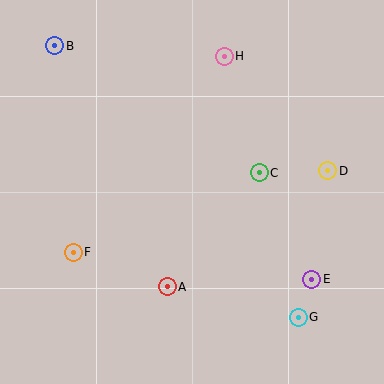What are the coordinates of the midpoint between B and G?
The midpoint between B and G is at (176, 182).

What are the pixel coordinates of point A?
Point A is at (167, 287).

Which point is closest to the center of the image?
Point C at (259, 173) is closest to the center.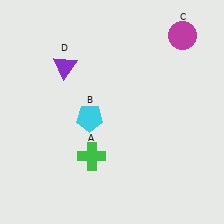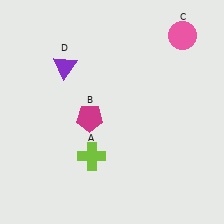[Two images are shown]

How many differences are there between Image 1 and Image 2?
There are 3 differences between the two images.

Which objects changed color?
A changed from green to lime. B changed from cyan to magenta. C changed from magenta to pink.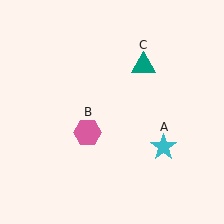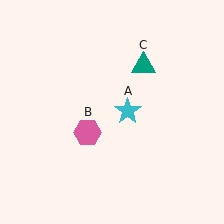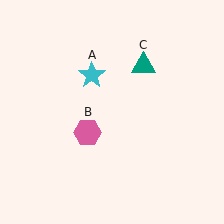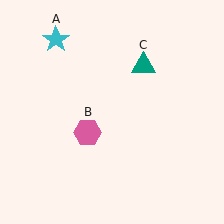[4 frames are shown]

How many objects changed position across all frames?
1 object changed position: cyan star (object A).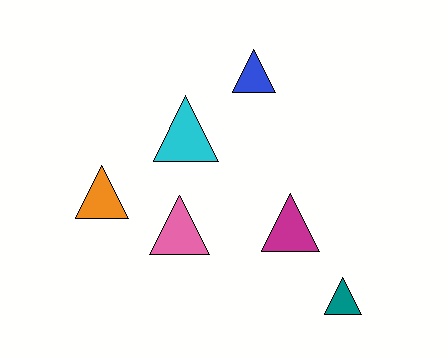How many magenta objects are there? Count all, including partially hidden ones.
There is 1 magenta object.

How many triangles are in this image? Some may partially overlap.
There are 6 triangles.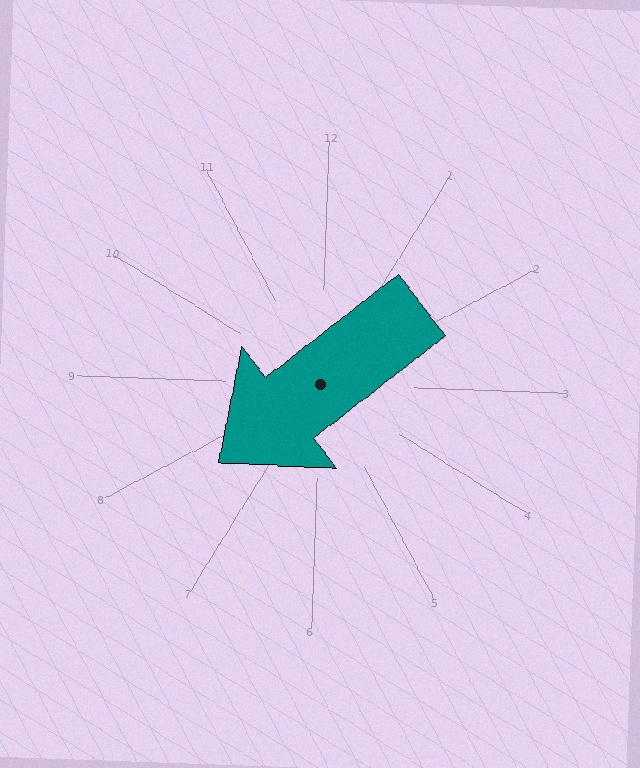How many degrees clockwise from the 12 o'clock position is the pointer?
Approximately 230 degrees.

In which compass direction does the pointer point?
Southwest.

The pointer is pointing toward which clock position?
Roughly 8 o'clock.